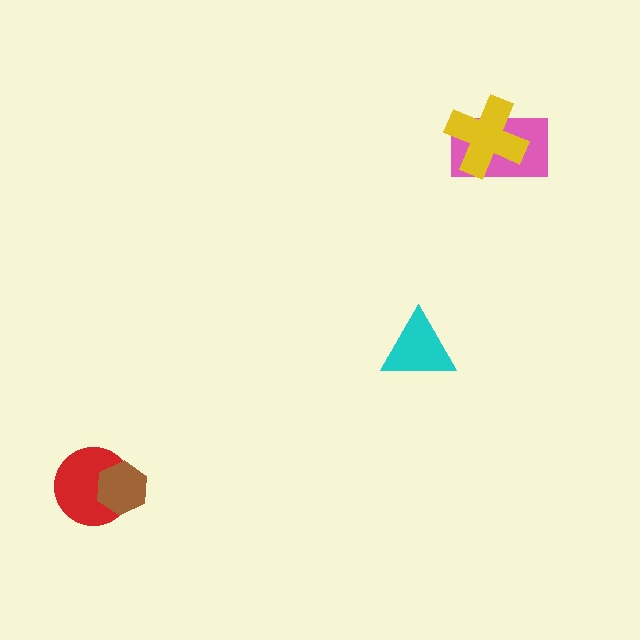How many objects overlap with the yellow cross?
1 object overlaps with the yellow cross.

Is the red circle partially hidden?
Yes, it is partially covered by another shape.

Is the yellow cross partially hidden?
No, no other shape covers it.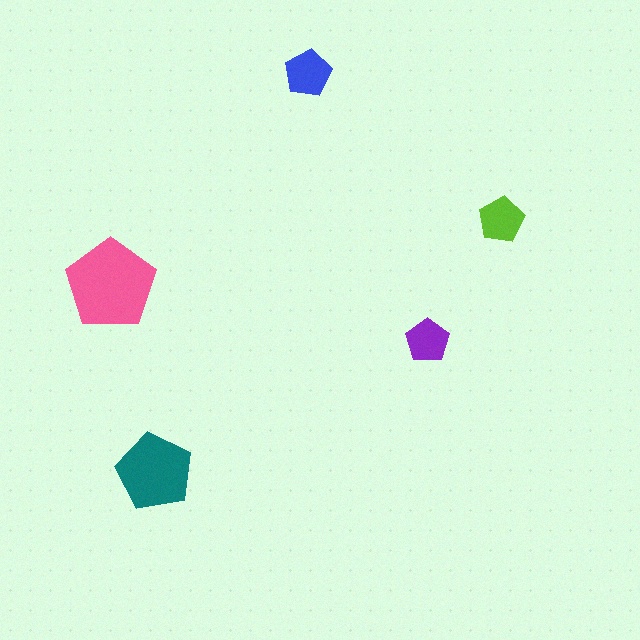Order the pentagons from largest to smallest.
the pink one, the teal one, the blue one, the lime one, the purple one.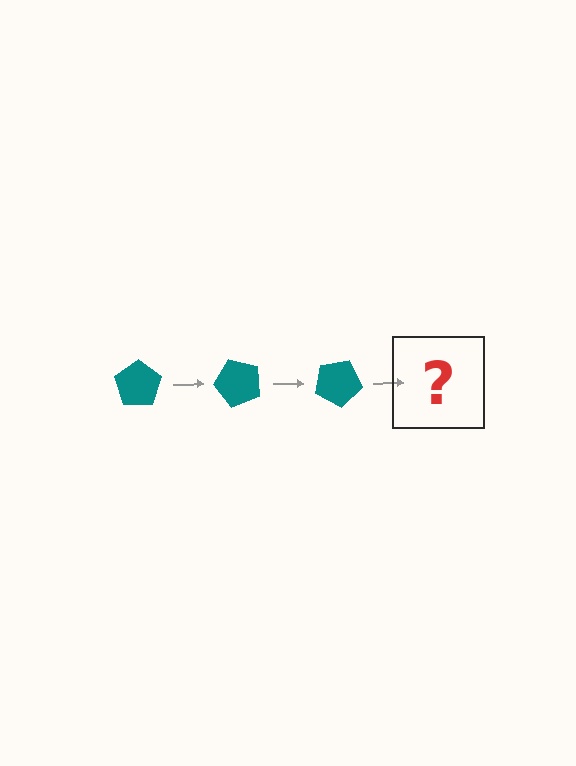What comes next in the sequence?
The next element should be a teal pentagon rotated 150 degrees.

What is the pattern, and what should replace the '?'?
The pattern is that the pentagon rotates 50 degrees each step. The '?' should be a teal pentagon rotated 150 degrees.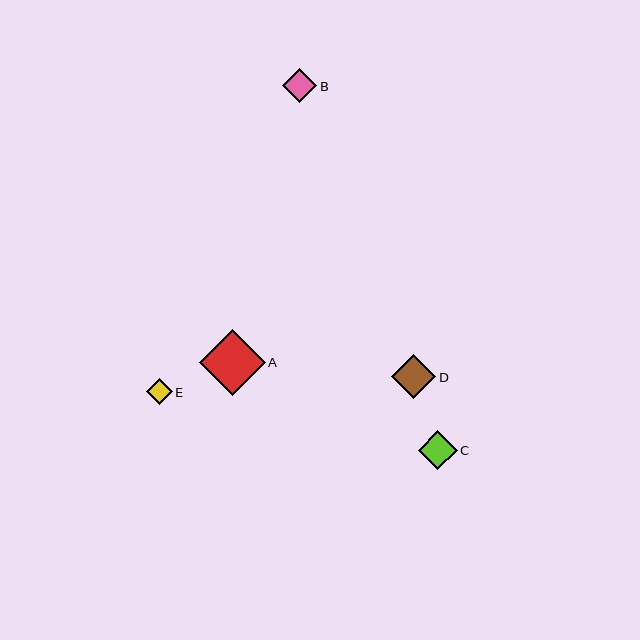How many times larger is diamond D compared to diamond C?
Diamond D is approximately 1.1 times the size of diamond C.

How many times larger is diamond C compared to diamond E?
Diamond C is approximately 1.5 times the size of diamond E.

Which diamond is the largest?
Diamond A is the largest with a size of approximately 66 pixels.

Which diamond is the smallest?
Diamond E is the smallest with a size of approximately 26 pixels.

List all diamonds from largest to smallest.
From largest to smallest: A, D, C, B, E.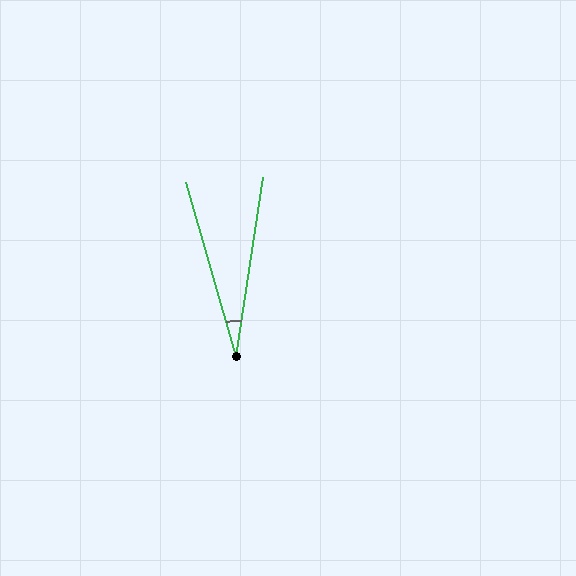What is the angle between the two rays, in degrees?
Approximately 24 degrees.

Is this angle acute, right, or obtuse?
It is acute.